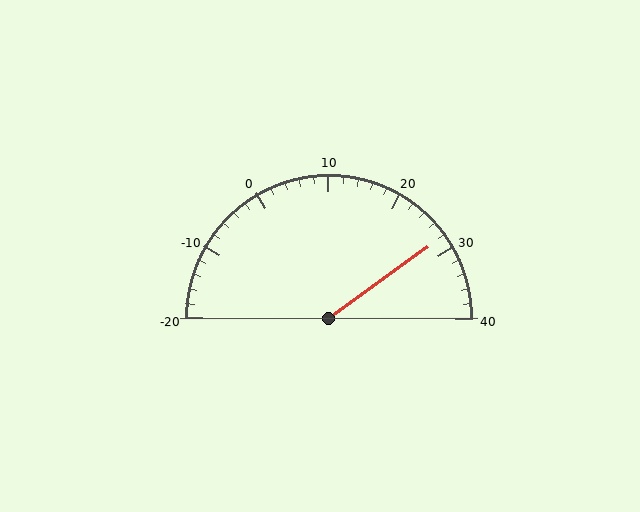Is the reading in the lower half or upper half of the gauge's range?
The reading is in the upper half of the range (-20 to 40).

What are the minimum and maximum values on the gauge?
The gauge ranges from -20 to 40.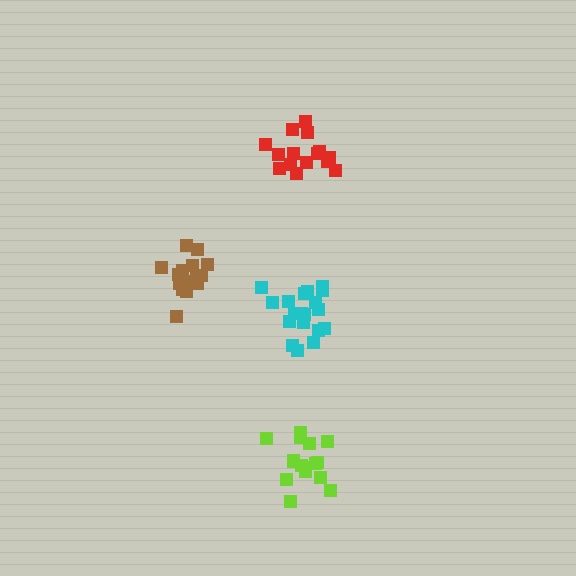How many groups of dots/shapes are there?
There are 4 groups.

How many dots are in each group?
Group 1: 19 dots, Group 2: 16 dots, Group 3: 16 dots, Group 4: 16 dots (67 total).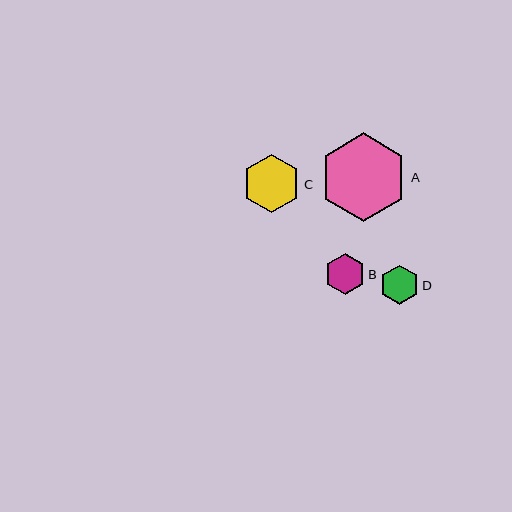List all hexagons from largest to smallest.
From largest to smallest: A, C, B, D.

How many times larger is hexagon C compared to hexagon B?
Hexagon C is approximately 1.4 times the size of hexagon B.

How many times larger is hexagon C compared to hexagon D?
Hexagon C is approximately 1.5 times the size of hexagon D.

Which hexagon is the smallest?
Hexagon D is the smallest with a size of approximately 40 pixels.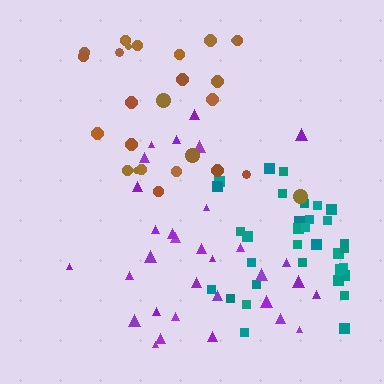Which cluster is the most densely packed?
Teal.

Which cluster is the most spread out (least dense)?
Brown.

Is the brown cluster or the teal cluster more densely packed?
Teal.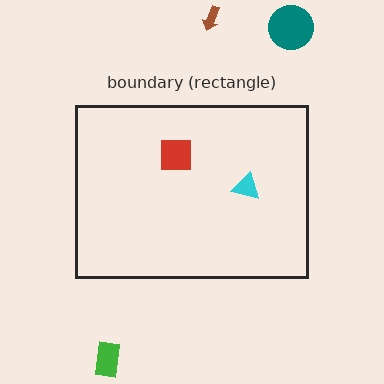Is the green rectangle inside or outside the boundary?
Outside.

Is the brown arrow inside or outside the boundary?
Outside.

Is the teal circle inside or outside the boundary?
Outside.